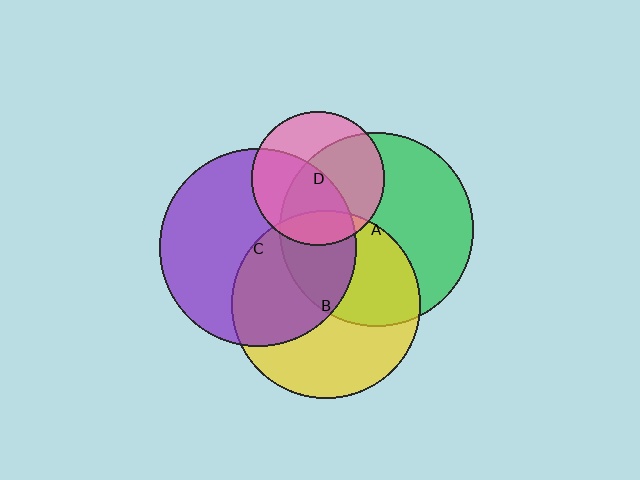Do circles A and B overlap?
Yes.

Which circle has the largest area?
Circle C (purple).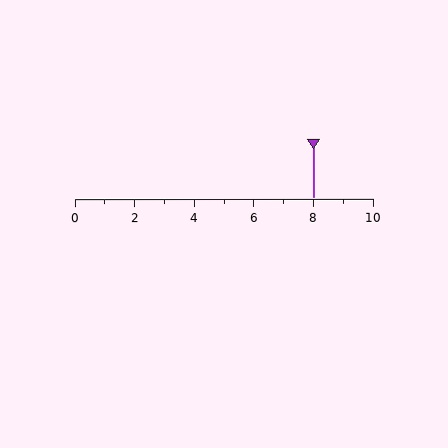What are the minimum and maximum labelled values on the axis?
The axis runs from 0 to 10.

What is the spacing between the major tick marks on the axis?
The major ticks are spaced 2 apart.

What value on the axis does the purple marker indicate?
The marker indicates approximately 8.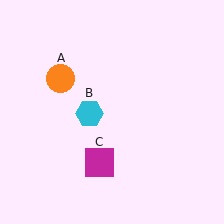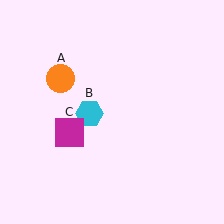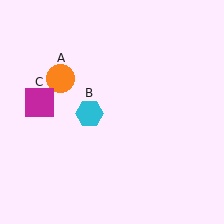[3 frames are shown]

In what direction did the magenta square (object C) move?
The magenta square (object C) moved up and to the left.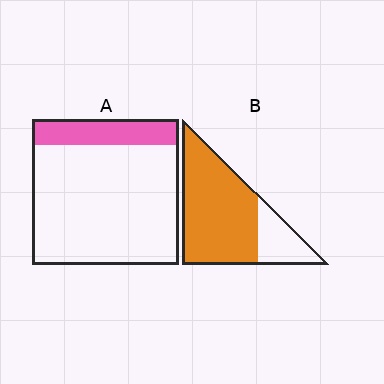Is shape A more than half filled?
No.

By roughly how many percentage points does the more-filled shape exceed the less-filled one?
By roughly 60 percentage points (B over A).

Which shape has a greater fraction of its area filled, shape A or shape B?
Shape B.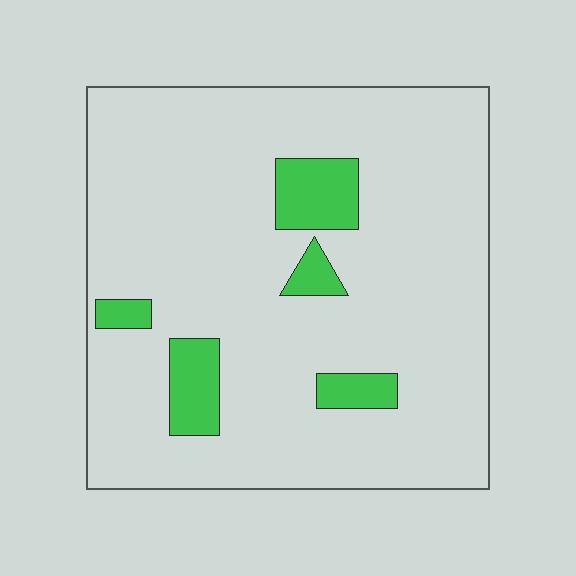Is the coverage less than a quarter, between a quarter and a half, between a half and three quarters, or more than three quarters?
Less than a quarter.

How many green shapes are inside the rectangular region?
5.